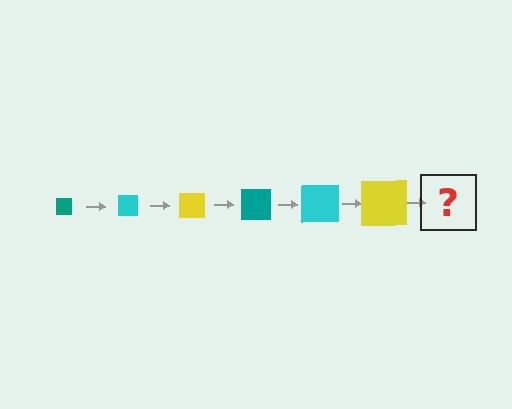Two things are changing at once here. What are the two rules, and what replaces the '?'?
The two rules are that the square grows larger each step and the color cycles through teal, cyan, and yellow. The '?' should be a teal square, larger than the previous one.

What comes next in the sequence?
The next element should be a teal square, larger than the previous one.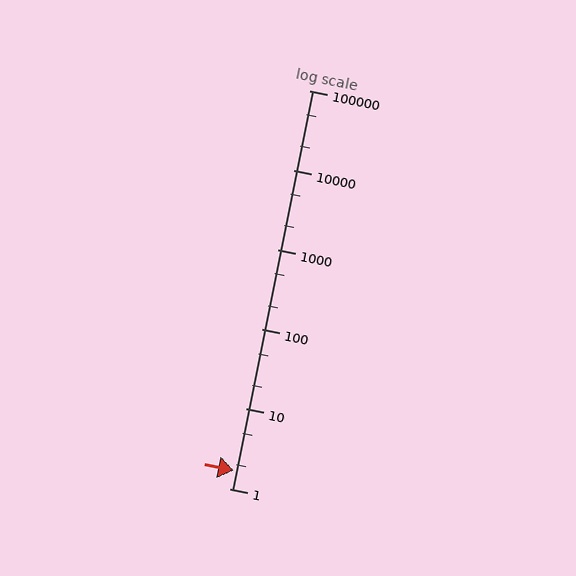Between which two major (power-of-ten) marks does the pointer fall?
The pointer is between 1 and 10.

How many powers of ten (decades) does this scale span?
The scale spans 5 decades, from 1 to 100000.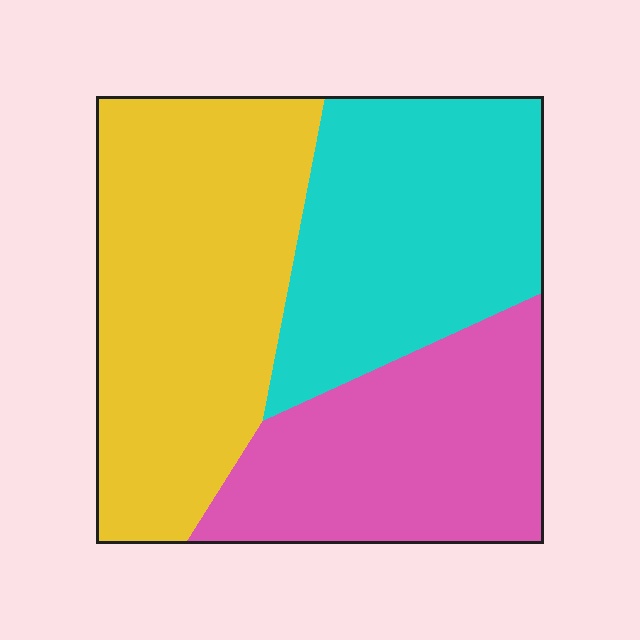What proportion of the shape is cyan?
Cyan covers 31% of the shape.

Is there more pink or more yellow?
Yellow.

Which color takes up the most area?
Yellow, at roughly 40%.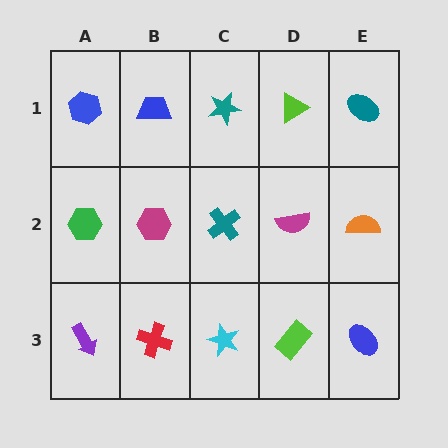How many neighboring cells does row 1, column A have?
2.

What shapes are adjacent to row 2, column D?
A lime triangle (row 1, column D), a lime rectangle (row 3, column D), a teal cross (row 2, column C), an orange semicircle (row 2, column E).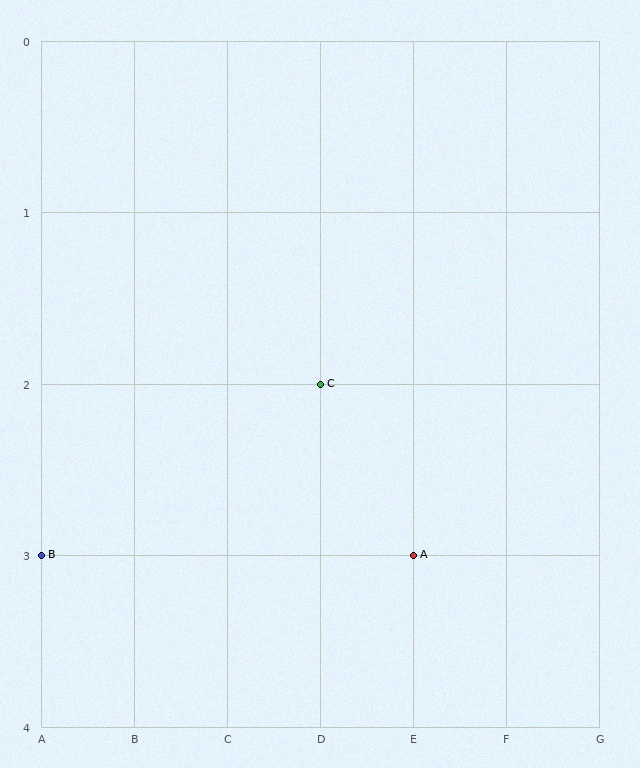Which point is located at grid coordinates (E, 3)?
Point A is at (E, 3).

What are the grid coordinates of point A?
Point A is at grid coordinates (E, 3).